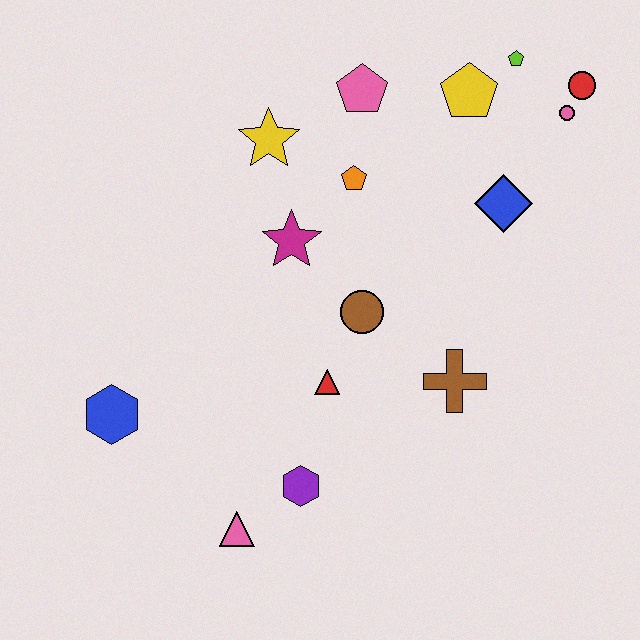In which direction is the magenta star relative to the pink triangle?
The magenta star is above the pink triangle.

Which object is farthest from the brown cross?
The blue hexagon is farthest from the brown cross.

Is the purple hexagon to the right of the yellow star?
Yes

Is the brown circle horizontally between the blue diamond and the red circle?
No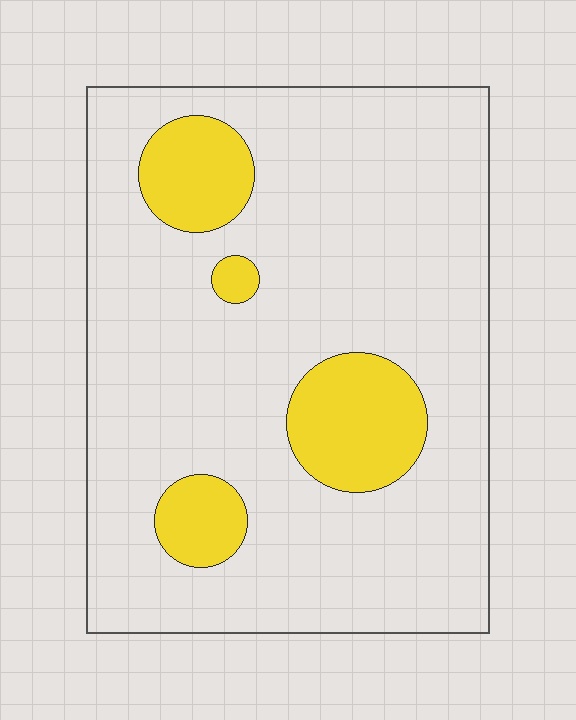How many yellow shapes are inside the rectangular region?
4.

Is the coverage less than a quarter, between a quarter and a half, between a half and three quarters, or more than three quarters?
Less than a quarter.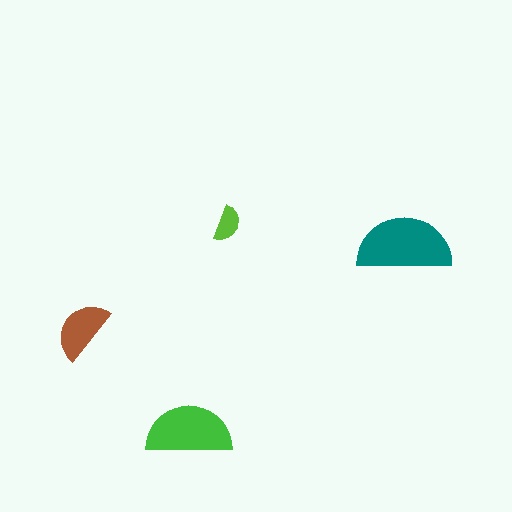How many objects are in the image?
There are 4 objects in the image.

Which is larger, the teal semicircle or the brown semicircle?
The teal one.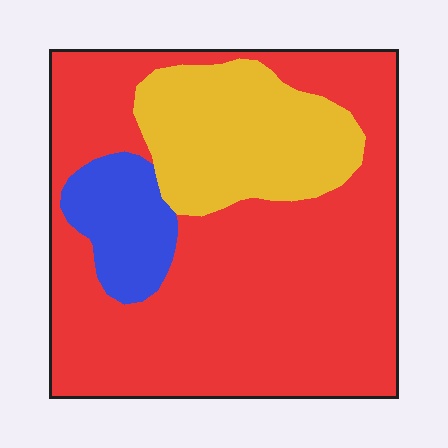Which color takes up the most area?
Red, at roughly 70%.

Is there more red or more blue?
Red.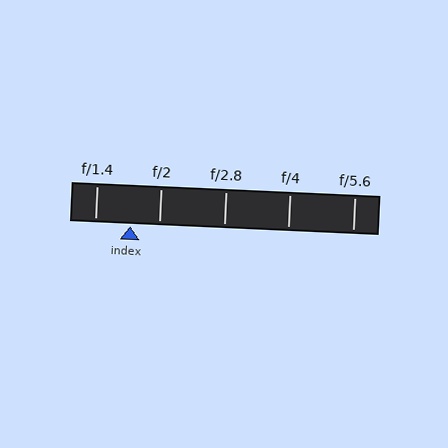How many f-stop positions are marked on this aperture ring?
There are 5 f-stop positions marked.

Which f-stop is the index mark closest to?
The index mark is closest to f/2.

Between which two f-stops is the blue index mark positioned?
The index mark is between f/1.4 and f/2.